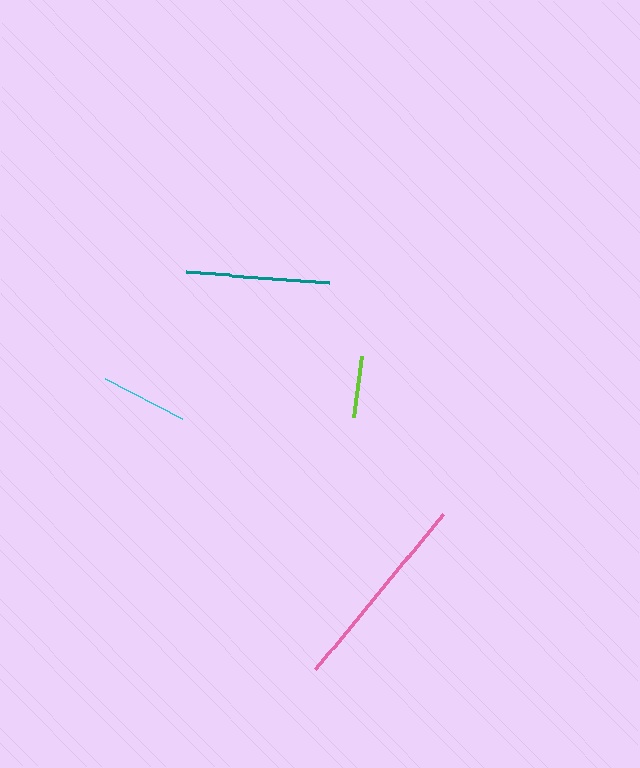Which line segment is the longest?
The pink line is the longest at approximately 201 pixels.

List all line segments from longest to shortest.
From longest to shortest: pink, teal, cyan, lime.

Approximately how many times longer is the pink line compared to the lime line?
The pink line is approximately 3.3 times the length of the lime line.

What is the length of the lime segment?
The lime segment is approximately 62 pixels long.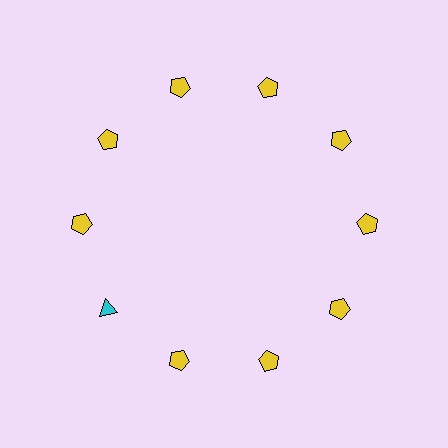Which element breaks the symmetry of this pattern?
The cyan triangle at roughly the 8 o'clock position breaks the symmetry. All other shapes are yellow pentagons.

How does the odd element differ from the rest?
It differs in both color (cyan instead of yellow) and shape (triangle instead of pentagon).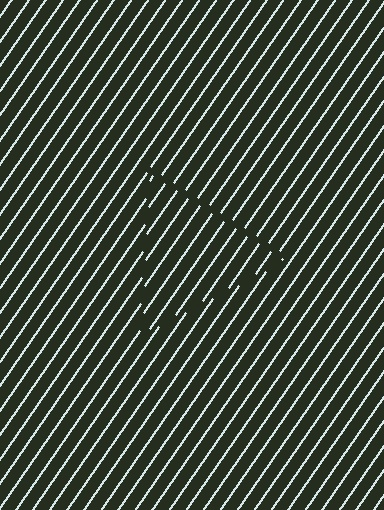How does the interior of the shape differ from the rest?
The interior of the shape contains the same grating, shifted by half a period — the contour is defined by the phase discontinuity where line-ends from the inner and outer gratings abut.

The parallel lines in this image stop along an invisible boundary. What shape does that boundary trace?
An illusory triangle. The interior of the shape contains the same grating, shifted by half a period — the contour is defined by the phase discontinuity where line-ends from the inner and outer gratings abut.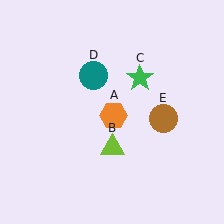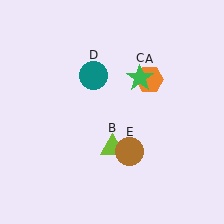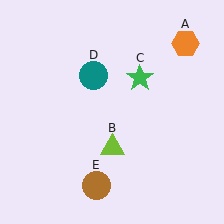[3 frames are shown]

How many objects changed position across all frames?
2 objects changed position: orange hexagon (object A), brown circle (object E).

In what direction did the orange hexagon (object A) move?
The orange hexagon (object A) moved up and to the right.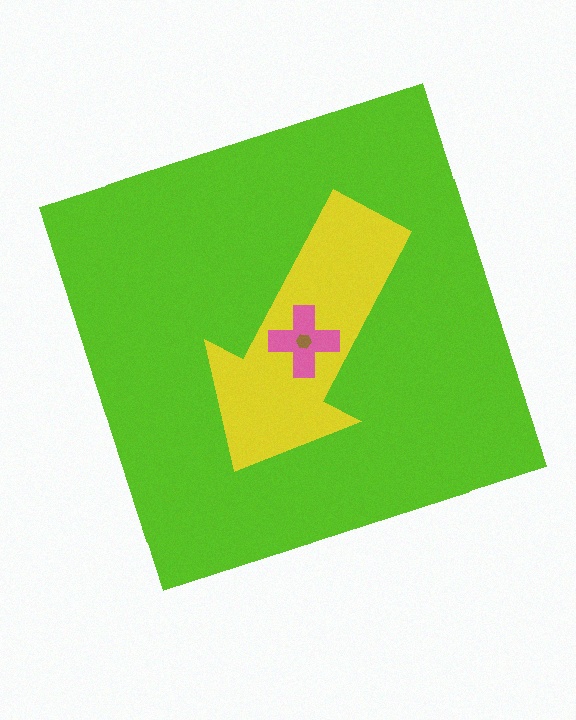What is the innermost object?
The brown hexagon.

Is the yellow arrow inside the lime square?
Yes.